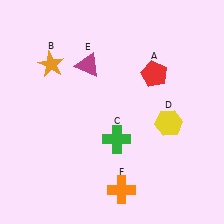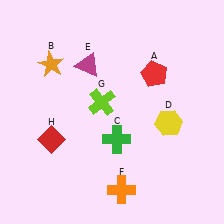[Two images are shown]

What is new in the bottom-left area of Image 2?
A red diamond (H) was added in the bottom-left area of Image 2.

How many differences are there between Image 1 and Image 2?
There are 2 differences between the two images.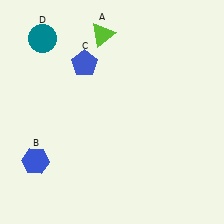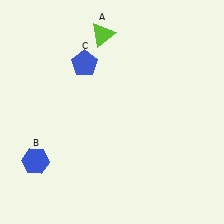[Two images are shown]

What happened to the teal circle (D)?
The teal circle (D) was removed in Image 2. It was in the top-left area of Image 1.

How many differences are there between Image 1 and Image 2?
There is 1 difference between the two images.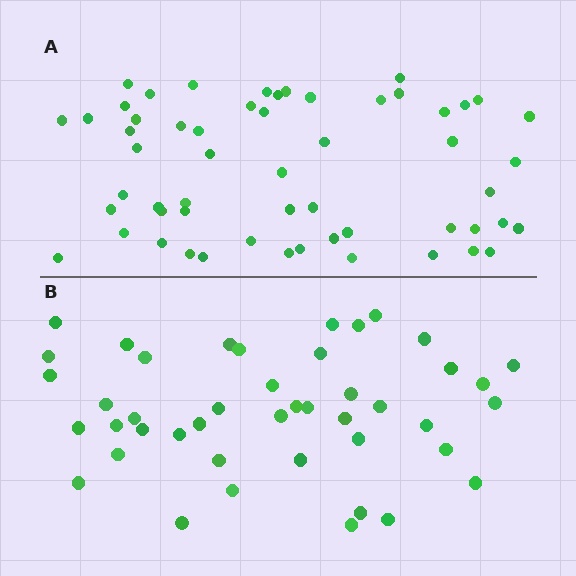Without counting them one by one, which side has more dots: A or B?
Region A (the top region) has more dots.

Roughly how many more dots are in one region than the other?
Region A has roughly 12 or so more dots than region B.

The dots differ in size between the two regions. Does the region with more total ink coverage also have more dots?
No. Region B has more total ink coverage because its dots are larger, but region A actually contains more individual dots. Total area can be misleading — the number of items is what matters here.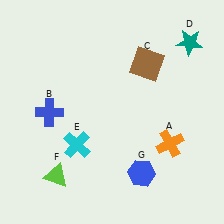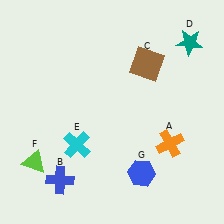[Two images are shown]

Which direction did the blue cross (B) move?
The blue cross (B) moved down.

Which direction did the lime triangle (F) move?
The lime triangle (F) moved left.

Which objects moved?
The objects that moved are: the blue cross (B), the lime triangle (F).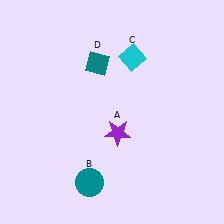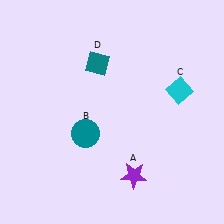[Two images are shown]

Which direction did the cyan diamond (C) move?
The cyan diamond (C) moved right.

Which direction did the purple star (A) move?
The purple star (A) moved down.